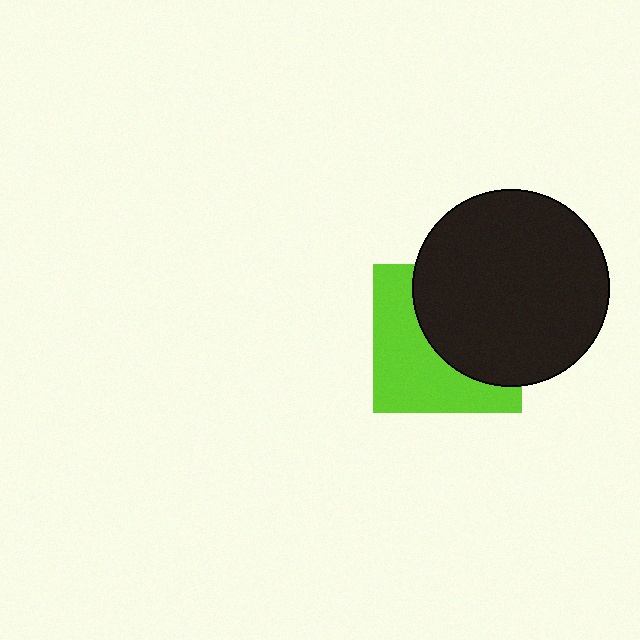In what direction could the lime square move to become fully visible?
The lime square could move toward the lower-left. That would shift it out from behind the black circle entirely.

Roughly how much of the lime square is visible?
About half of it is visible (roughly 49%).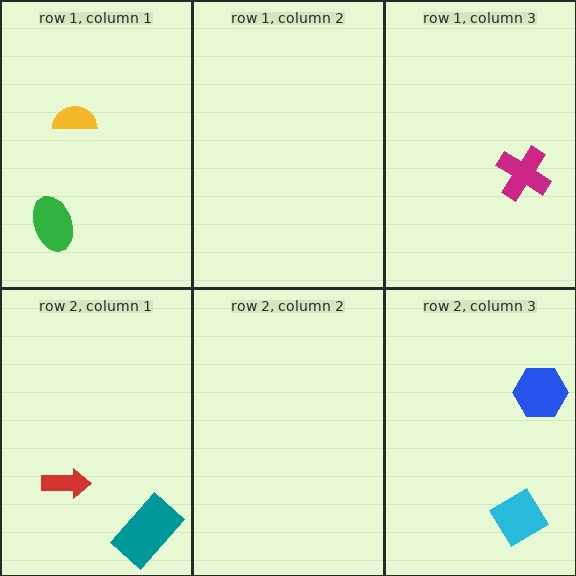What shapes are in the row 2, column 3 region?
The cyan diamond, the blue hexagon.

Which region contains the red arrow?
The row 2, column 1 region.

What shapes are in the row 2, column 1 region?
The red arrow, the teal rectangle.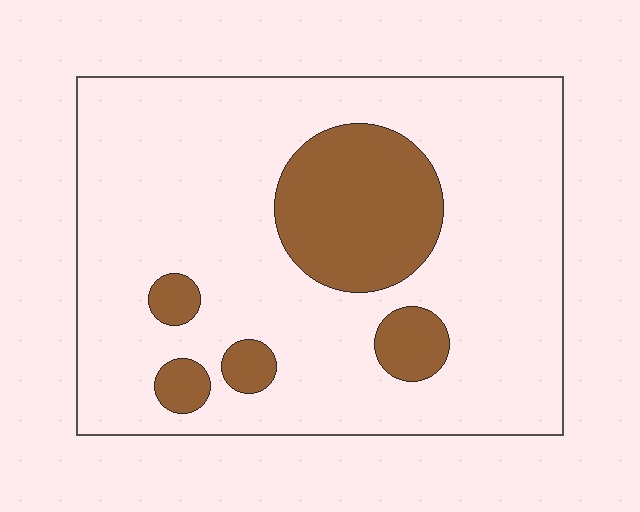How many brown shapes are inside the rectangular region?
5.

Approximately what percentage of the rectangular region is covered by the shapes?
Approximately 20%.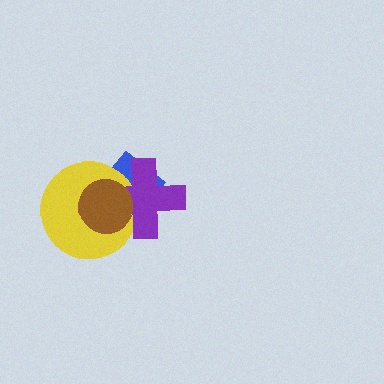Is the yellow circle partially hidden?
Yes, it is partially covered by another shape.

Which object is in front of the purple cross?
The brown circle is in front of the purple cross.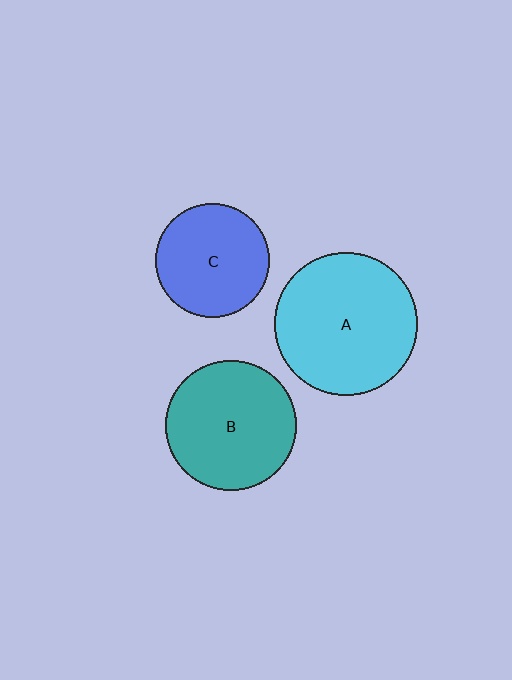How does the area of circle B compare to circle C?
Approximately 1.3 times.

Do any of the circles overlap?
No, none of the circles overlap.